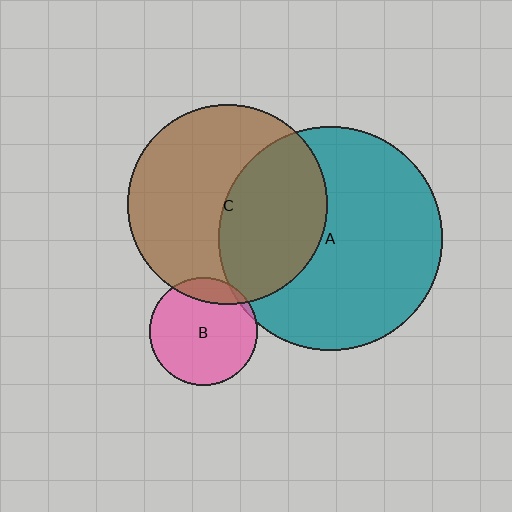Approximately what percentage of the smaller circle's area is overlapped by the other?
Approximately 15%.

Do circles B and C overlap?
Yes.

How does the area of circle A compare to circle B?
Approximately 4.3 times.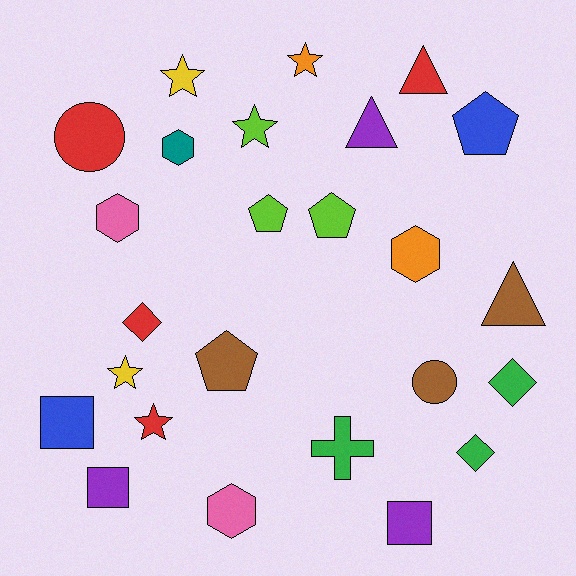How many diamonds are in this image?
There are 3 diamonds.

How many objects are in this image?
There are 25 objects.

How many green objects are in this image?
There are 3 green objects.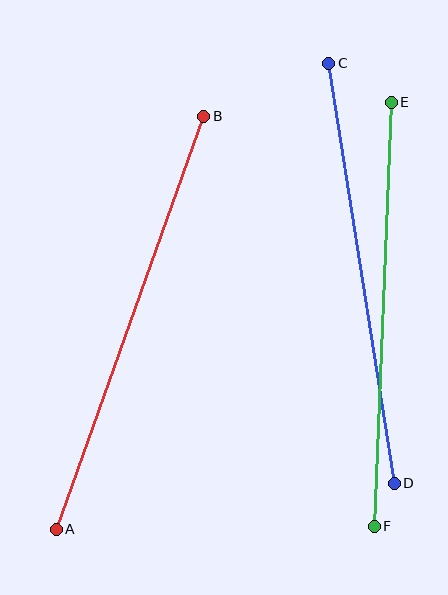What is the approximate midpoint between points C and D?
The midpoint is at approximately (362, 273) pixels.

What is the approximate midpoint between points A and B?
The midpoint is at approximately (130, 323) pixels.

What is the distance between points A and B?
The distance is approximately 438 pixels.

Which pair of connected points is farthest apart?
Points A and B are farthest apart.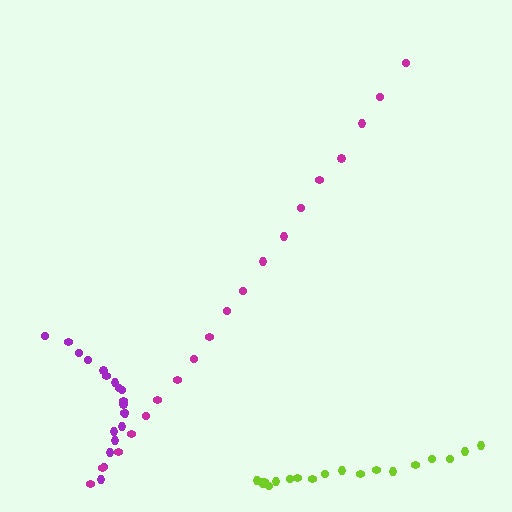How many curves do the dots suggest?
There are 3 distinct paths.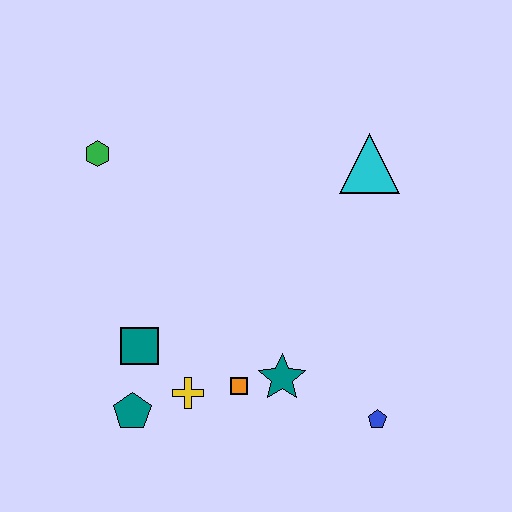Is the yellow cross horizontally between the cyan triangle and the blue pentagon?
No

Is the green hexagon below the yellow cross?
No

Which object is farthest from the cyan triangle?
The teal pentagon is farthest from the cyan triangle.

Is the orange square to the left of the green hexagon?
No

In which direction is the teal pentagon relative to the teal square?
The teal pentagon is below the teal square.